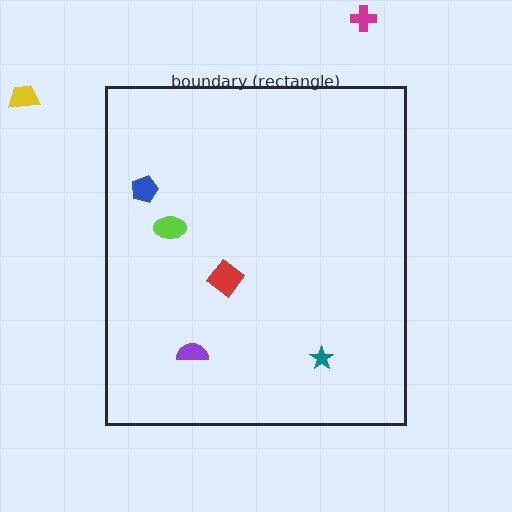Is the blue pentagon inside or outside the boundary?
Inside.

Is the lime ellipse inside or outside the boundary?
Inside.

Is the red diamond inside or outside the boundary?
Inside.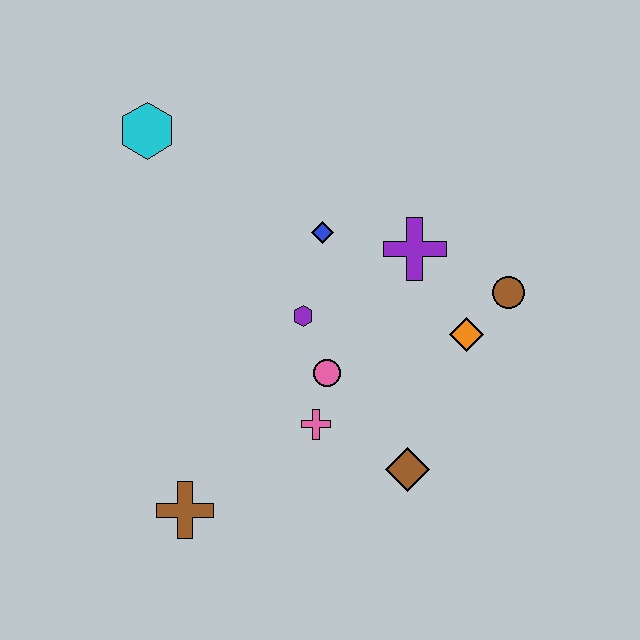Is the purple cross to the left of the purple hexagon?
No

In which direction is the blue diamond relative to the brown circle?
The blue diamond is to the left of the brown circle.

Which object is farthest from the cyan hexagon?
The brown diamond is farthest from the cyan hexagon.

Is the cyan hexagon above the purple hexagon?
Yes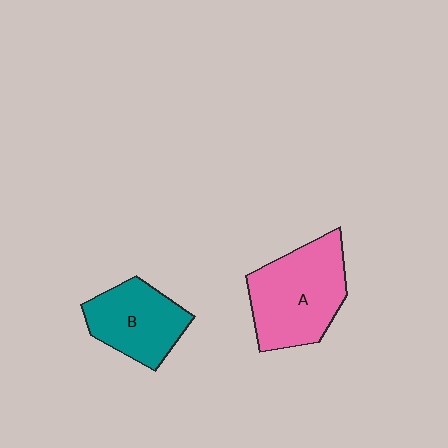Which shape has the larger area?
Shape A (pink).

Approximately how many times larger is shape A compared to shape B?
Approximately 1.4 times.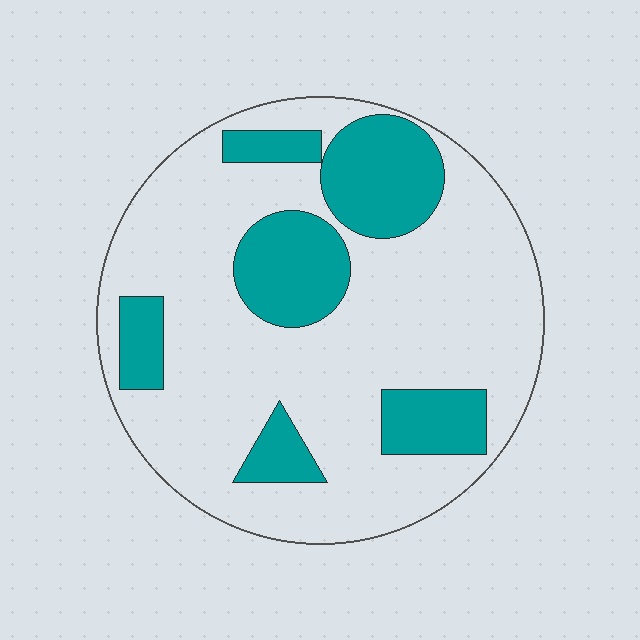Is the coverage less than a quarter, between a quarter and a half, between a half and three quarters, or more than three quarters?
Between a quarter and a half.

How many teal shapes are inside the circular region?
6.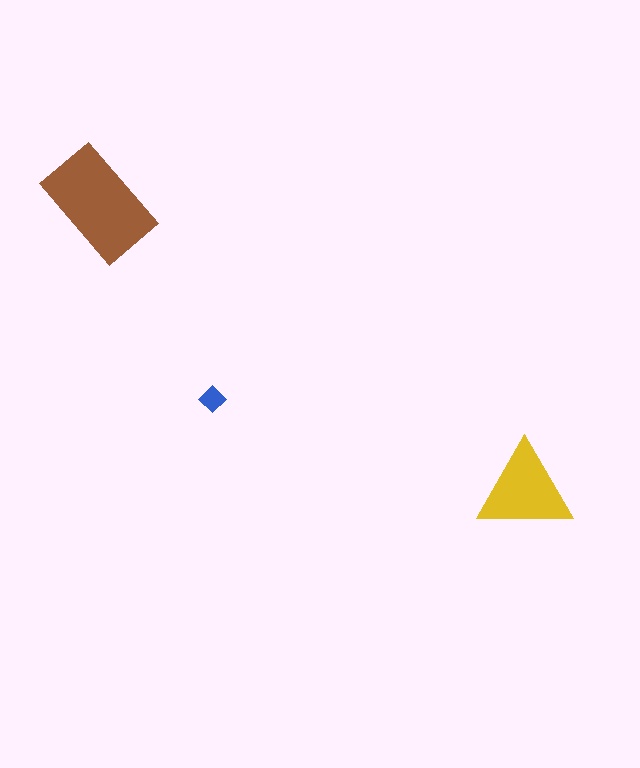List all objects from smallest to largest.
The blue diamond, the yellow triangle, the brown rectangle.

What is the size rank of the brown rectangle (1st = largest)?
1st.